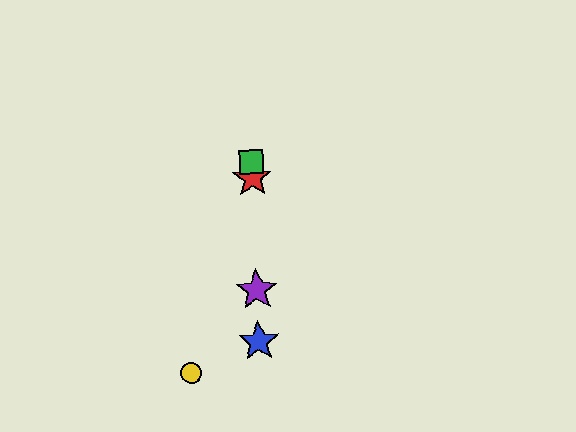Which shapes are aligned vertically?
The red star, the blue star, the green square, the purple star are aligned vertically.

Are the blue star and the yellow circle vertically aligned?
No, the blue star is at x≈259 and the yellow circle is at x≈191.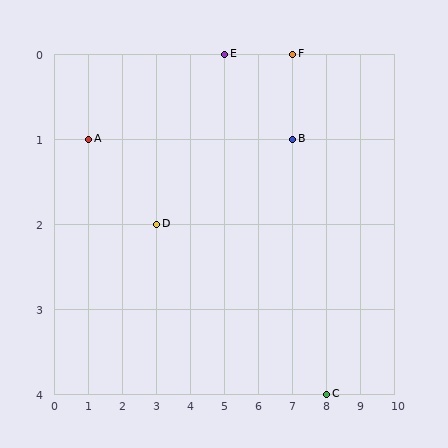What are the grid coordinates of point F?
Point F is at grid coordinates (7, 0).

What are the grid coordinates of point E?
Point E is at grid coordinates (5, 0).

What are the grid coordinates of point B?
Point B is at grid coordinates (7, 1).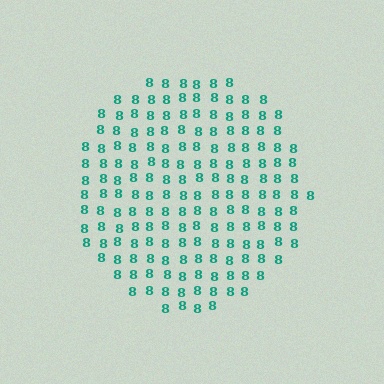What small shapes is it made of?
It is made of small digit 8's.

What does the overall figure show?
The overall figure shows a circle.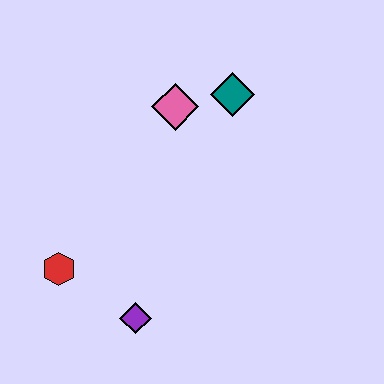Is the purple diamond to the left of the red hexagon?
No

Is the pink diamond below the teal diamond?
Yes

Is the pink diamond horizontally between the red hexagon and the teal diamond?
Yes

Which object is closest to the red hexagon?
The purple diamond is closest to the red hexagon.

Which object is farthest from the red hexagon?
The teal diamond is farthest from the red hexagon.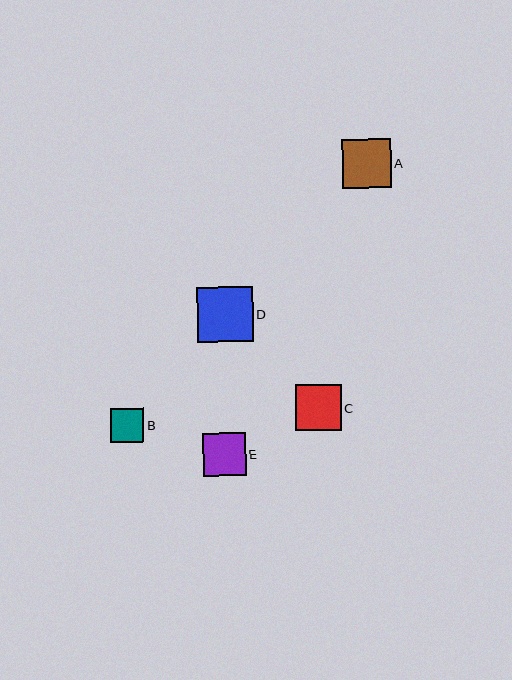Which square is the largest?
Square D is the largest with a size of approximately 56 pixels.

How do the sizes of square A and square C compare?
Square A and square C are approximately the same size.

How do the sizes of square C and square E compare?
Square C and square E are approximately the same size.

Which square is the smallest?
Square B is the smallest with a size of approximately 34 pixels.